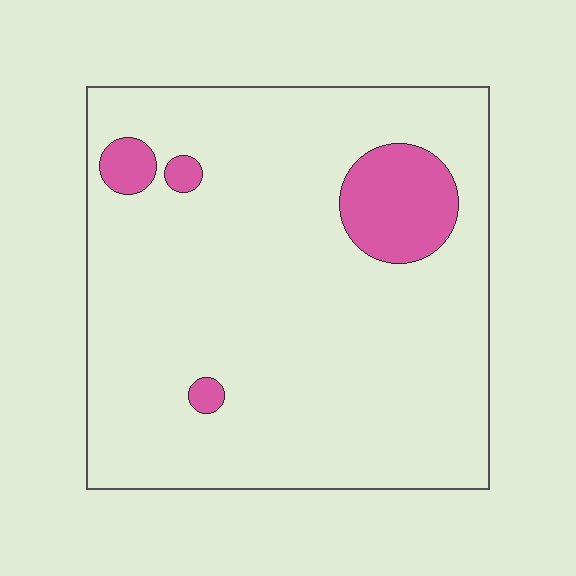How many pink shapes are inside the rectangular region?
4.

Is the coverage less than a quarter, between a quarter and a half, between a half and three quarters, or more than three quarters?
Less than a quarter.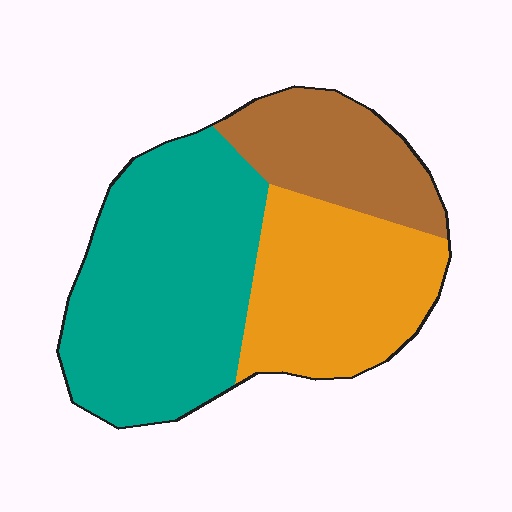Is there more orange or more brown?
Orange.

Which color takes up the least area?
Brown, at roughly 20%.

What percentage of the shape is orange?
Orange covers about 30% of the shape.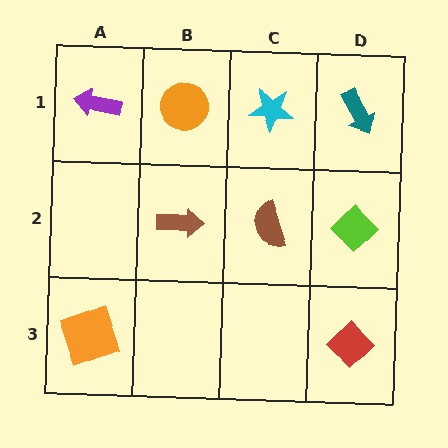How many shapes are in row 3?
2 shapes.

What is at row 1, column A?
A purple arrow.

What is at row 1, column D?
A teal arrow.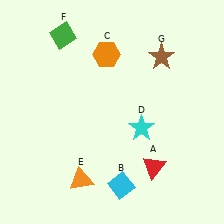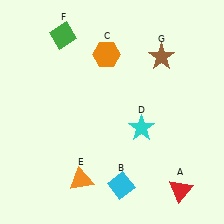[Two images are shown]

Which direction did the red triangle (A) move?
The red triangle (A) moved right.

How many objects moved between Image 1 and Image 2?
1 object moved between the two images.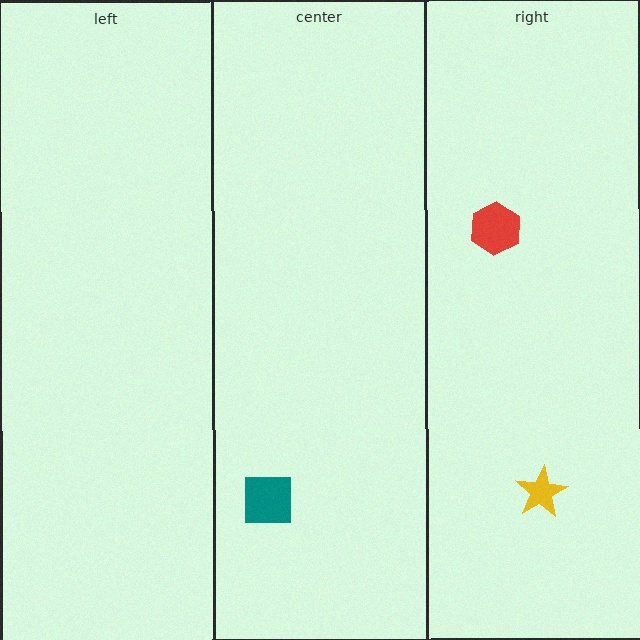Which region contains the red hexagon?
The right region.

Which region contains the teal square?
The center region.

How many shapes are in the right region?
2.